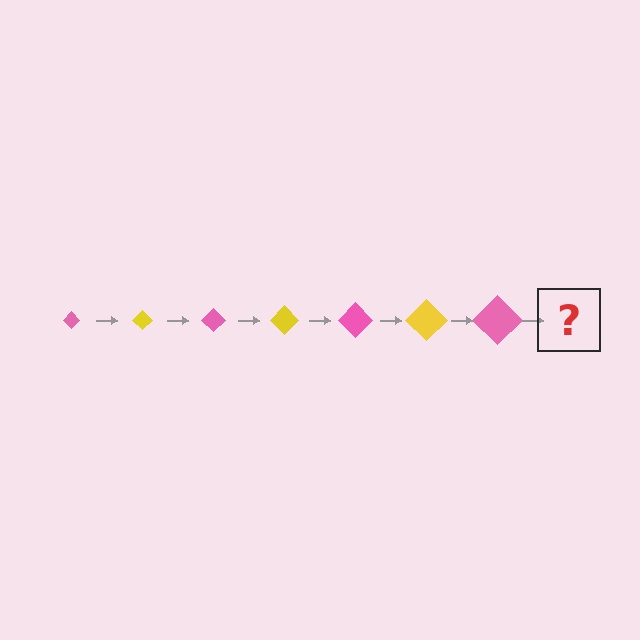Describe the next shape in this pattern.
It should be a yellow diamond, larger than the previous one.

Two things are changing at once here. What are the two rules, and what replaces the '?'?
The two rules are that the diamond grows larger each step and the color cycles through pink and yellow. The '?' should be a yellow diamond, larger than the previous one.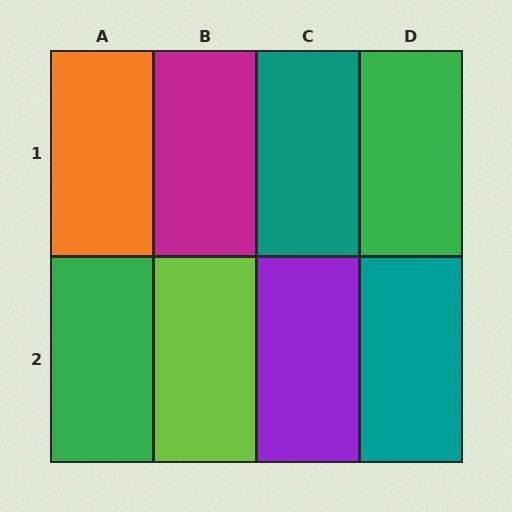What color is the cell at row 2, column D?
Teal.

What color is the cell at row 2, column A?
Green.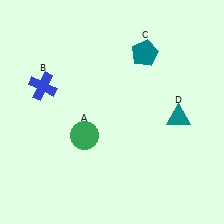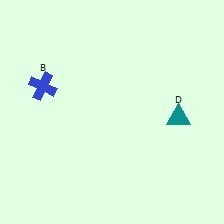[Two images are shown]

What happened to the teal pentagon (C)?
The teal pentagon (C) was removed in Image 2. It was in the top-right area of Image 1.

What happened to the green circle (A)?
The green circle (A) was removed in Image 2. It was in the bottom-left area of Image 1.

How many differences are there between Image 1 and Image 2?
There are 2 differences between the two images.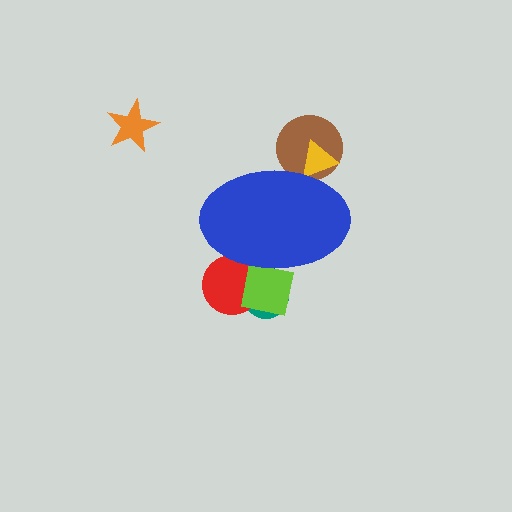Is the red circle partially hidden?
Yes, the red circle is partially hidden behind the blue ellipse.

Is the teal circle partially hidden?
Yes, the teal circle is partially hidden behind the blue ellipse.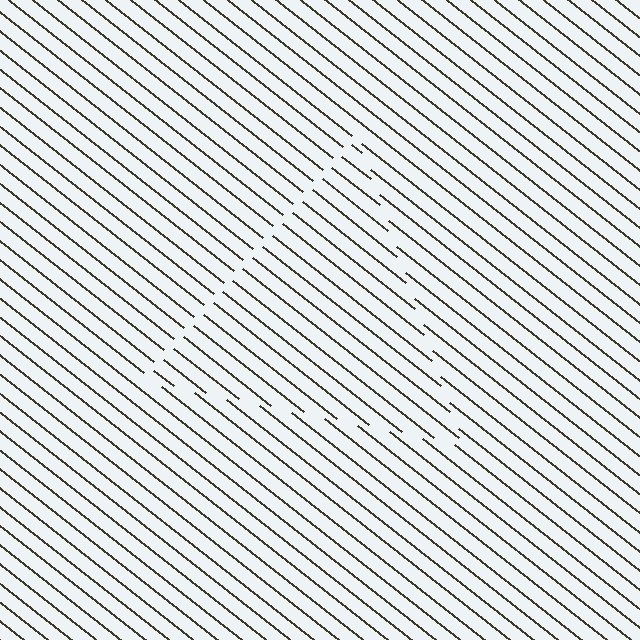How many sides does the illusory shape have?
3 sides — the line-ends trace a triangle.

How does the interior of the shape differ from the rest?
The interior of the shape contains the same grating, shifted by half a period — the contour is defined by the phase discontinuity where line-ends from the inner and outer gratings abut.